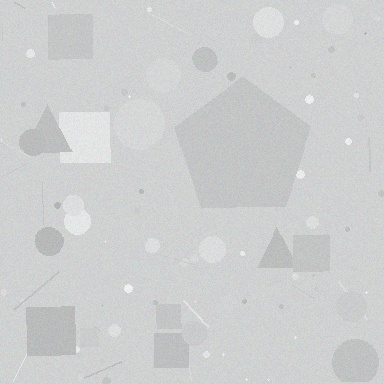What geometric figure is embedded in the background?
A pentagon is embedded in the background.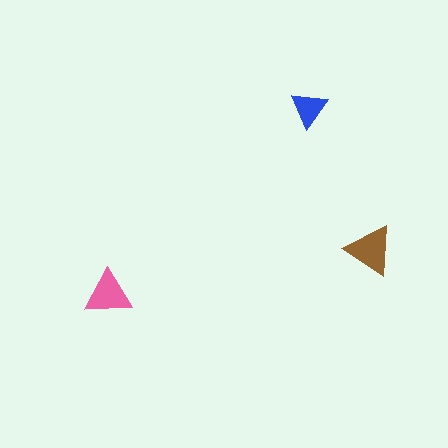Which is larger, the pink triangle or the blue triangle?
The pink one.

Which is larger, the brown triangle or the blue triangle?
The brown one.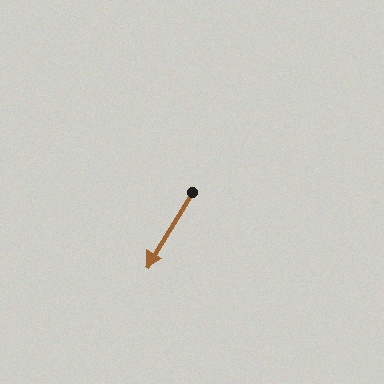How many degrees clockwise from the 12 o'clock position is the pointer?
Approximately 211 degrees.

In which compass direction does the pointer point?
Southwest.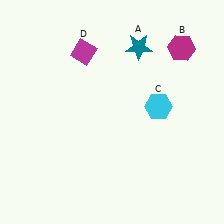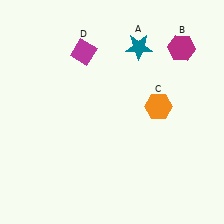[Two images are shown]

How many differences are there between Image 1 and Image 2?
There is 1 difference between the two images.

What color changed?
The hexagon (C) changed from cyan in Image 1 to orange in Image 2.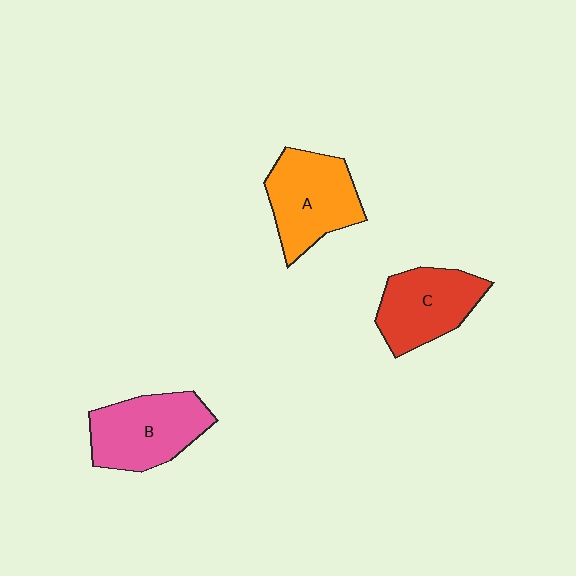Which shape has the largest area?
Shape B (pink).